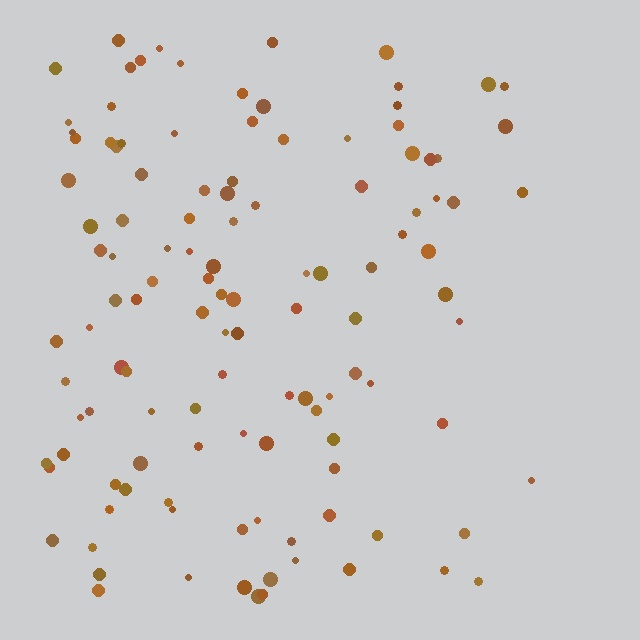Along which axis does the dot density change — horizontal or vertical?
Horizontal.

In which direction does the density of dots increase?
From right to left, with the left side densest.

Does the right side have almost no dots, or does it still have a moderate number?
Still a moderate number, just noticeably fewer than the left.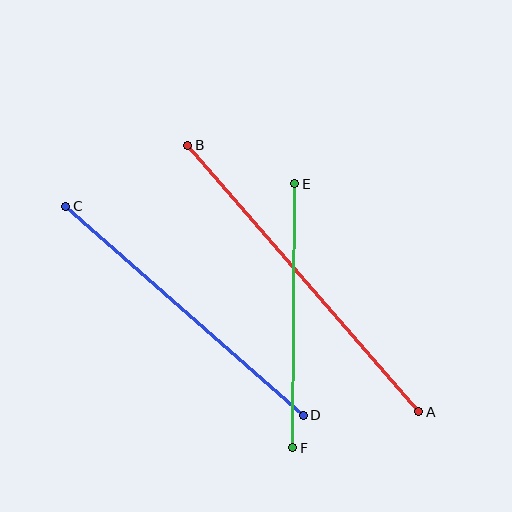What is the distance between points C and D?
The distance is approximately 316 pixels.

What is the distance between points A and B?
The distance is approximately 353 pixels.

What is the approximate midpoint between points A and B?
The midpoint is at approximately (303, 278) pixels.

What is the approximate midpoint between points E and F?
The midpoint is at approximately (294, 316) pixels.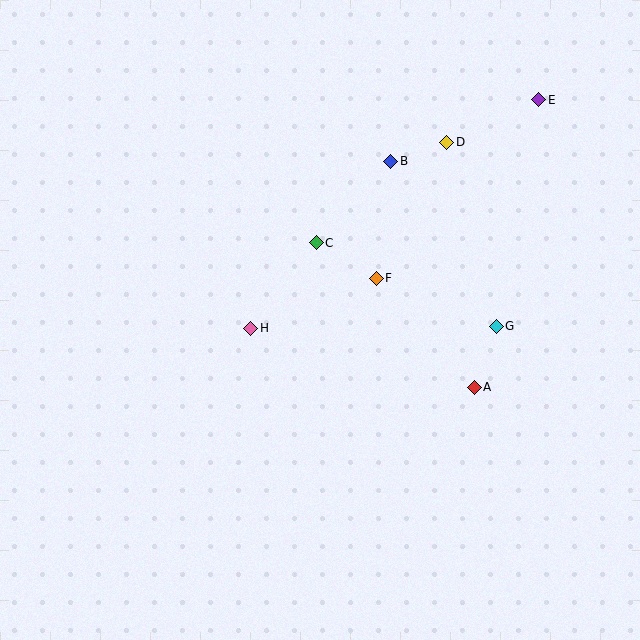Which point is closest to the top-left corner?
Point C is closest to the top-left corner.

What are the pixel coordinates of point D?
Point D is at (447, 142).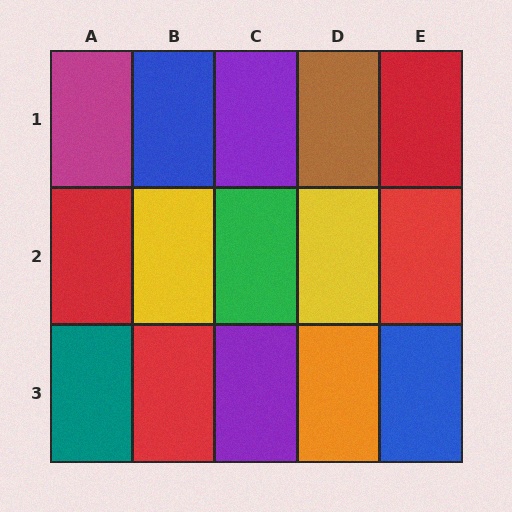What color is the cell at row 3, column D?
Orange.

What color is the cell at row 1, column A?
Magenta.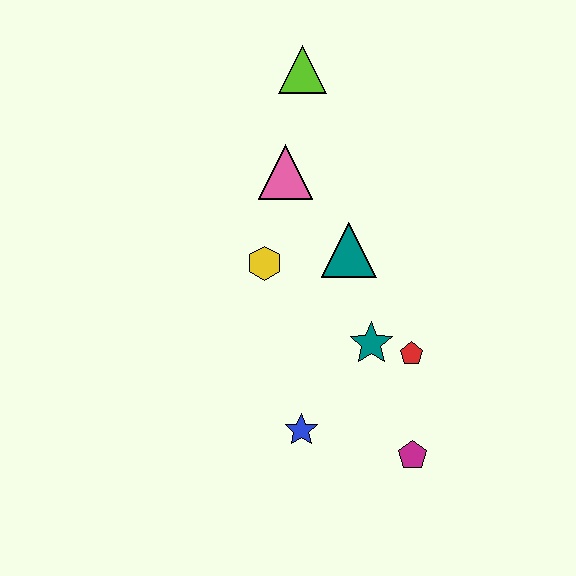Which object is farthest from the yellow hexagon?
The magenta pentagon is farthest from the yellow hexagon.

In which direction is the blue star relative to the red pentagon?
The blue star is to the left of the red pentagon.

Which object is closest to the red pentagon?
The teal star is closest to the red pentagon.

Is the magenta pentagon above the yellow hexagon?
No